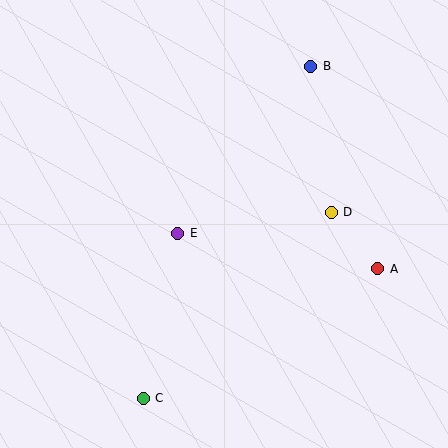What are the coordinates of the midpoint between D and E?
The midpoint between D and E is at (254, 223).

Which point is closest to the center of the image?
Point E at (177, 233) is closest to the center.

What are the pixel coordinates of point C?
Point C is at (143, 398).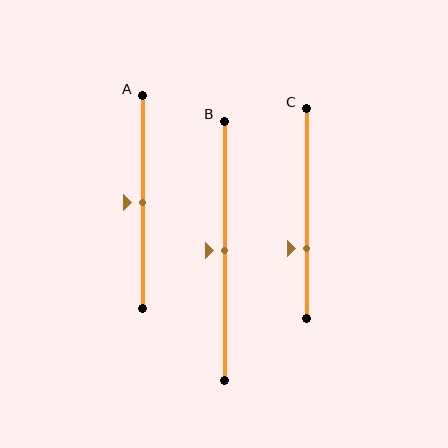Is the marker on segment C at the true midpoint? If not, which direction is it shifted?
No, the marker on segment C is shifted downward by about 17% of the segment length.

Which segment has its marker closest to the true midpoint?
Segment A has its marker closest to the true midpoint.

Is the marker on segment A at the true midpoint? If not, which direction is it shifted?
Yes, the marker on segment A is at the true midpoint.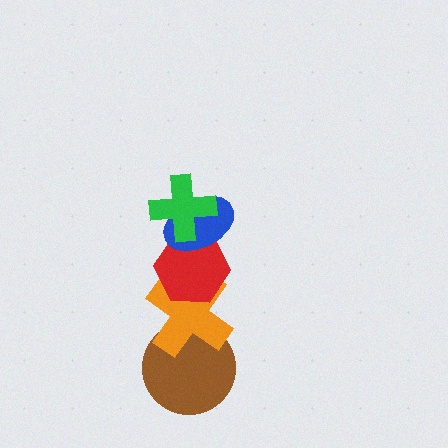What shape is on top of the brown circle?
The orange cross is on top of the brown circle.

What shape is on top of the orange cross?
The red hexagon is on top of the orange cross.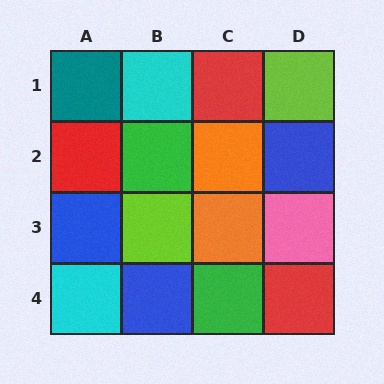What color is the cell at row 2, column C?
Orange.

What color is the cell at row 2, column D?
Blue.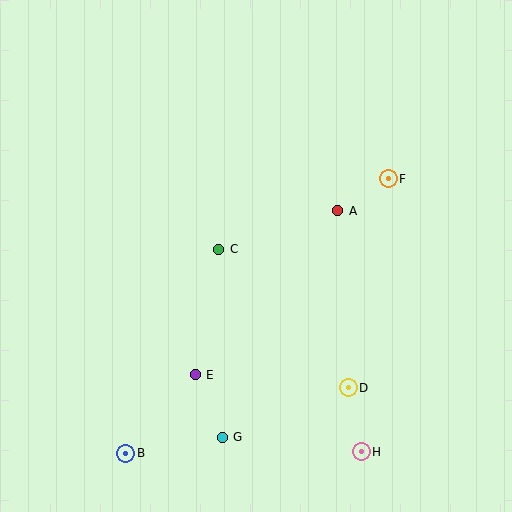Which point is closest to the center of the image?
Point C at (219, 249) is closest to the center.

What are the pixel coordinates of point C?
Point C is at (219, 249).